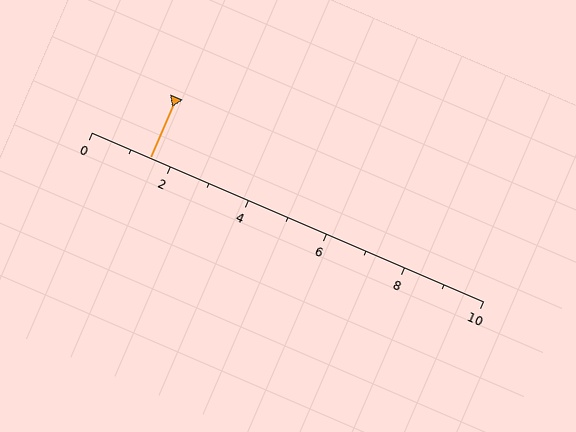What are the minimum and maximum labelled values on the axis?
The axis runs from 0 to 10.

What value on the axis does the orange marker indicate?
The marker indicates approximately 1.5.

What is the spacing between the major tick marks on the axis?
The major ticks are spaced 2 apart.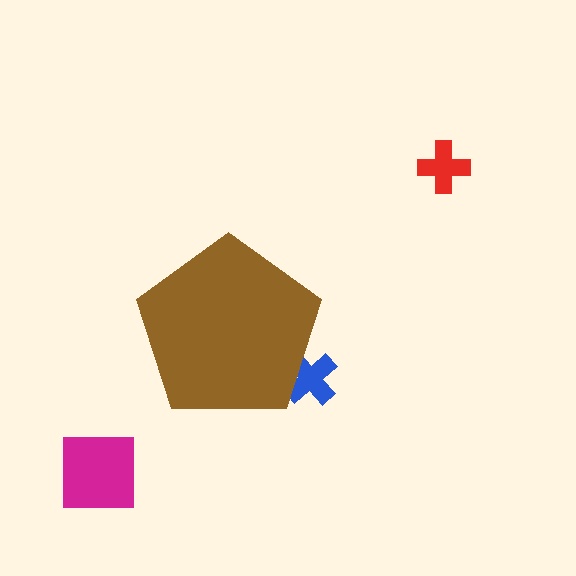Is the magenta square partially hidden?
No, the magenta square is fully visible.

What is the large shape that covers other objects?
A brown pentagon.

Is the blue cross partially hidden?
Yes, the blue cross is partially hidden behind the brown pentagon.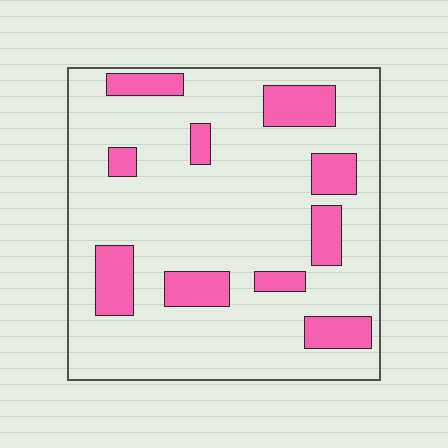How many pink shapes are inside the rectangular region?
10.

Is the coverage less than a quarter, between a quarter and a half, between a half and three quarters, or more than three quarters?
Less than a quarter.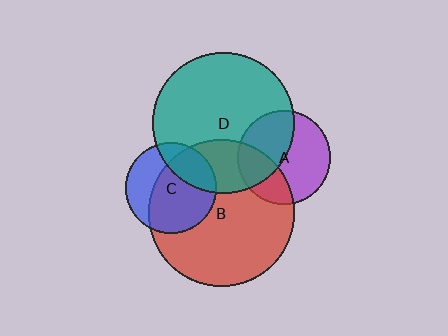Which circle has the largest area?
Circle B (red).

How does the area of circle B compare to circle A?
Approximately 2.4 times.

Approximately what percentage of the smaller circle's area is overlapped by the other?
Approximately 25%.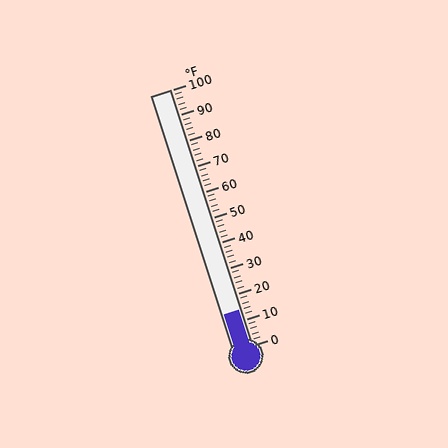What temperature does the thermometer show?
The thermometer shows approximately 14°F.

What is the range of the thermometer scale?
The thermometer scale ranges from 0°F to 100°F.